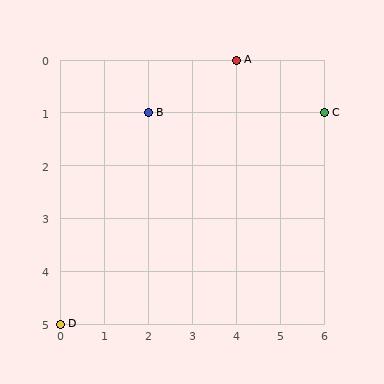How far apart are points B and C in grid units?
Points B and C are 4 columns apart.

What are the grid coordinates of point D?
Point D is at grid coordinates (0, 5).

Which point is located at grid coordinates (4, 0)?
Point A is at (4, 0).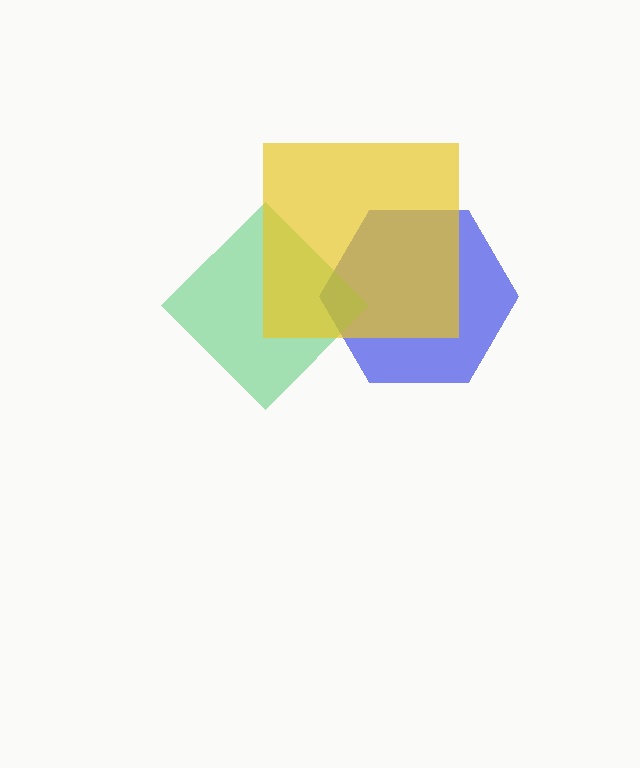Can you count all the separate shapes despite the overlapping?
Yes, there are 3 separate shapes.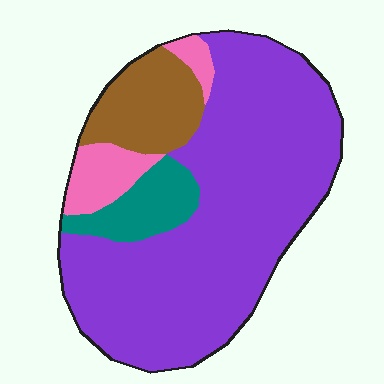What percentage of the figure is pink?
Pink covers about 10% of the figure.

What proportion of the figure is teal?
Teal covers roughly 10% of the figure.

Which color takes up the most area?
Purple, at roughly 70%.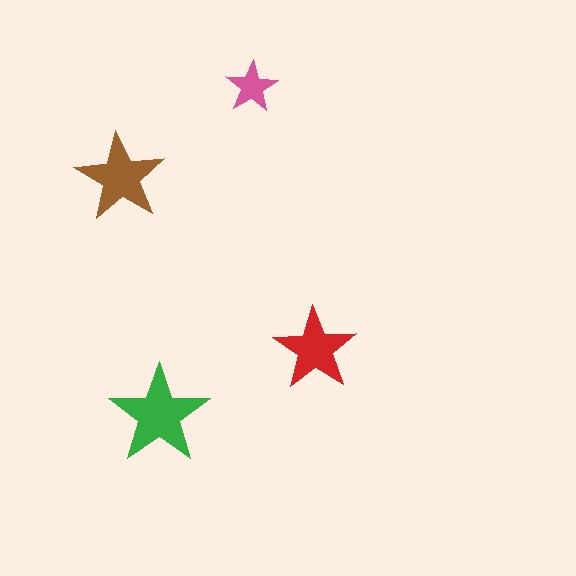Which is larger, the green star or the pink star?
The green one.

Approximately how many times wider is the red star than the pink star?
About 1.5 times wider.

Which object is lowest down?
The green star is bottommost.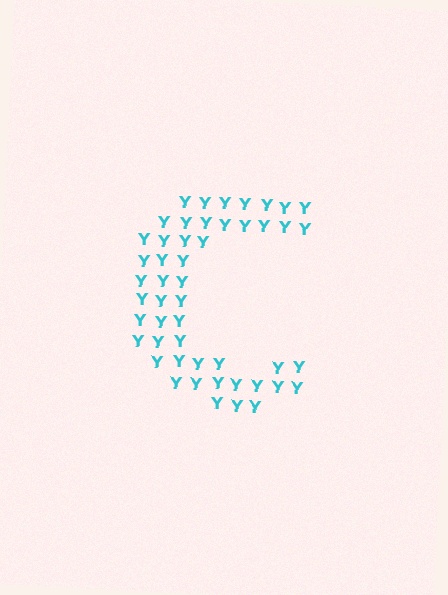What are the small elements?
The small elements are letter Y's.